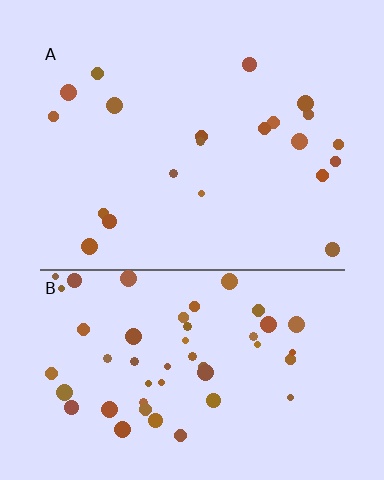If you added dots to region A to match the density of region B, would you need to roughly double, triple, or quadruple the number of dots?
Approximately double.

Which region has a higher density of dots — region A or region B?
B (the bottom).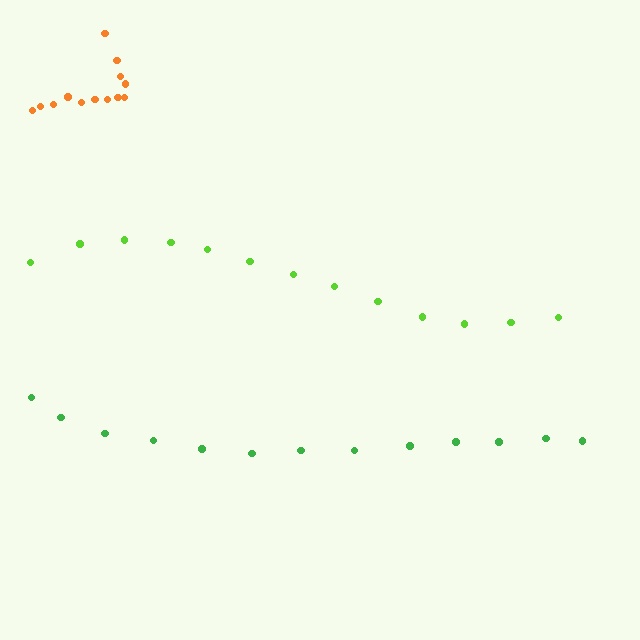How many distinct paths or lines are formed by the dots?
There are 3 distinct paths.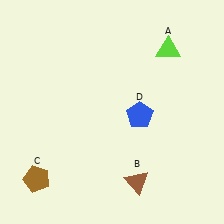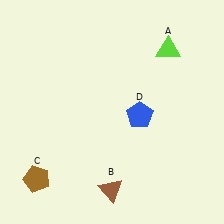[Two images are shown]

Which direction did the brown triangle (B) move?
The brown triangle (B) moved left.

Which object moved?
The brown triangle (B) moved left.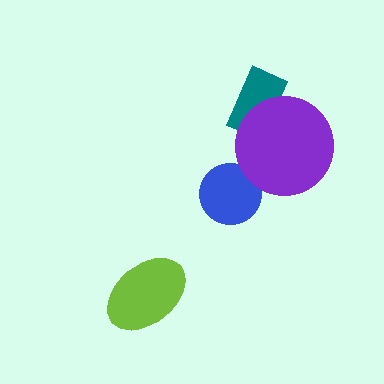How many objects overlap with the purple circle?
2 objects overlap with the purple circle.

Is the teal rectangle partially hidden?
Yes, it is partially covered by another shape.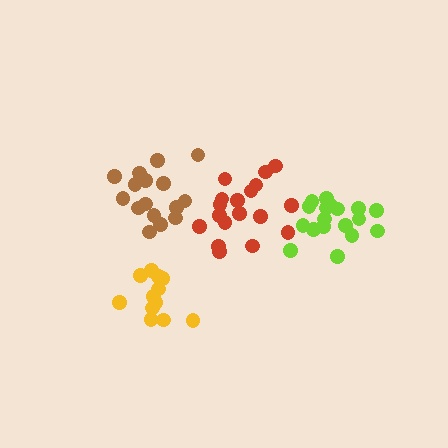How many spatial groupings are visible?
There are 4 spatial groupings.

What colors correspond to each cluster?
The clusters are colored: red, yellow, lime, brown.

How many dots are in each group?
Group 1: 18 dots, Group 2: 12 dots, Group 3: 18 dots, Group 4: 16 dots (64 total).